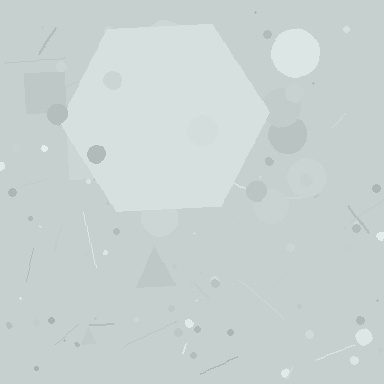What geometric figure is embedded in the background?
A hexagon is embedded in the background.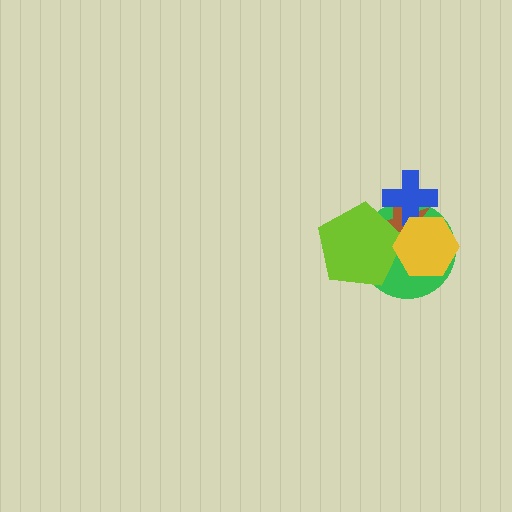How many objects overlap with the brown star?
4 objects overlap with the brown star.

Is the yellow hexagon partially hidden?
No, no other shape covers it.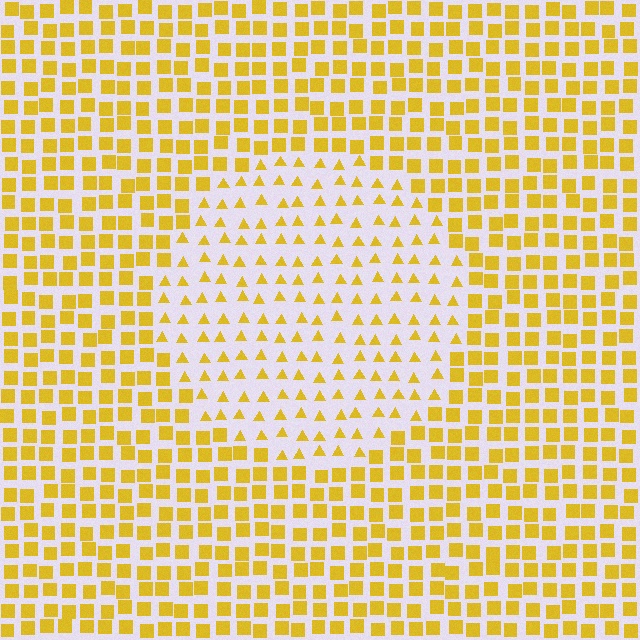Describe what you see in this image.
The image is filled with small yellow elements arranged in a uniform grid. A circle-shaped region contains triangles, while the surrounding area contains squares. The boundary is defined purely by the change in element shape.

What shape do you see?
I see a circle.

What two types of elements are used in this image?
The image uses triangles inside the circle region and squares outside it.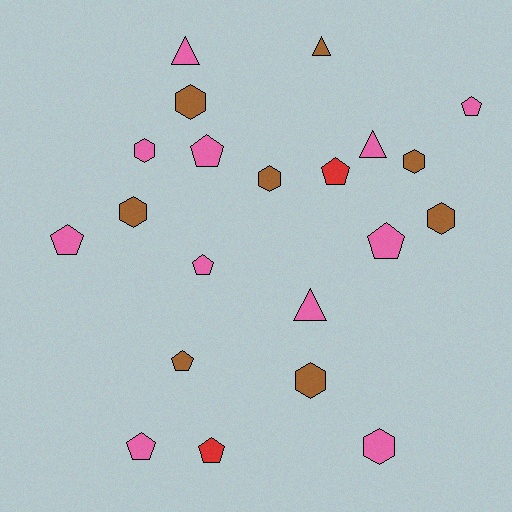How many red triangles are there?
There are no red triangles.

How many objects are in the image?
There are 21 objects.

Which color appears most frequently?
Pink, with 11 objects.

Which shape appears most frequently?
Pentagon, with 9 objects.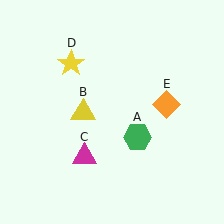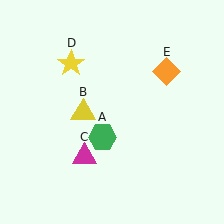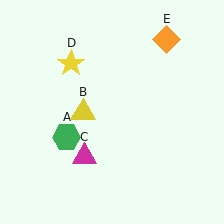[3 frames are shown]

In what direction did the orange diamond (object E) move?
The orange diamond (object E) moved up.